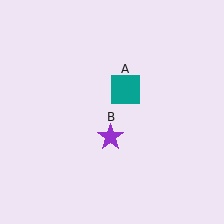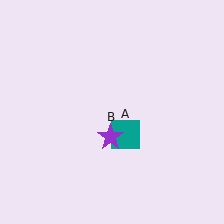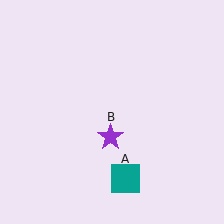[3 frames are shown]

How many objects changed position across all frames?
1 object changed position: teal square (object A).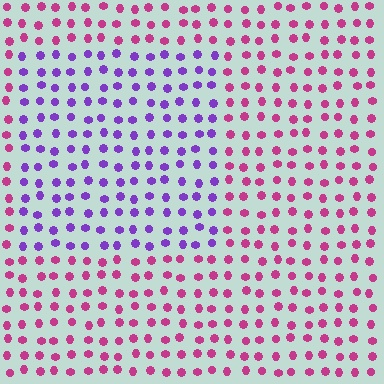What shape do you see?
I see a rectangle.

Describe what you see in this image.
The image is filled with small magenta elements in a uniform arrangement. A rectangle-shaped region is visible where the elements are tinted to a slightly different hue, forming a subtle color boundary.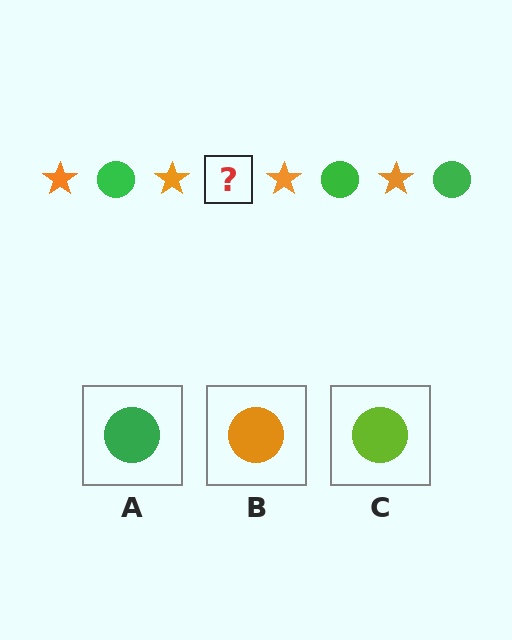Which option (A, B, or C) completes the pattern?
A.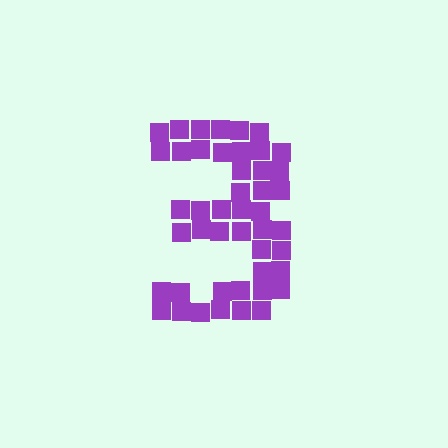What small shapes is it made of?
It is made of small squares.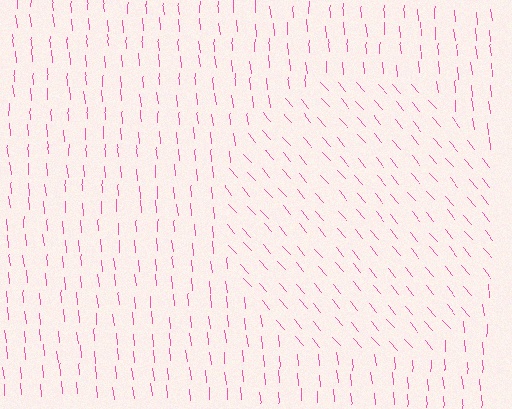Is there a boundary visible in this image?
Yes, there is a texture boundary formed by a change in line orientation.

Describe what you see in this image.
The image is filled with small pink line segments. A circle region in the image has lines oriented differently from the surrounding lines, creating a visible texture boundary.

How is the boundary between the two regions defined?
The boundary is defined purely by a change in line orientation (approximately 35 degrees difference). All lines are the same color and thickness.